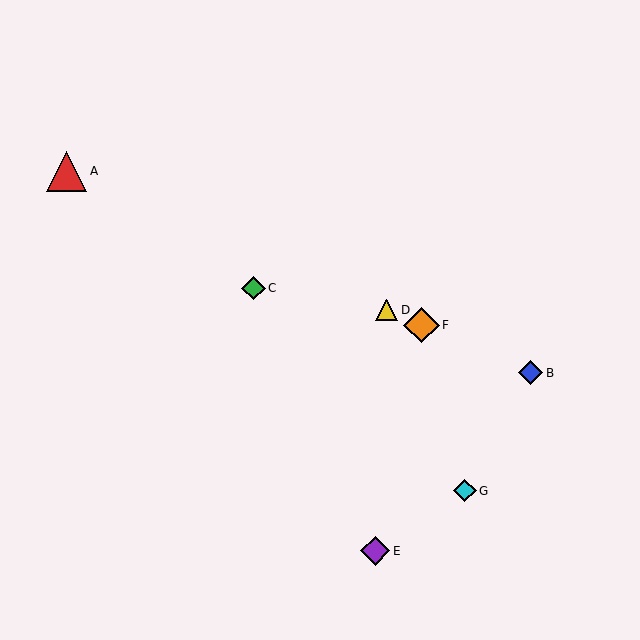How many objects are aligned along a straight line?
4 objects (A, B, D, F) are aligned along a straight line.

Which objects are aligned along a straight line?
Objects A, B, D, F are aligned along a straight line.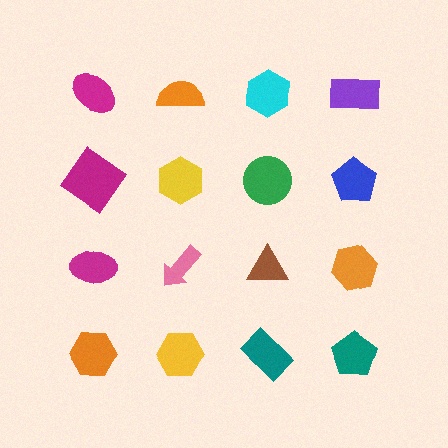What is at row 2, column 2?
A yellow hexagon.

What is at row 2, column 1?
A magenta diamond.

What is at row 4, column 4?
A teal pentagon.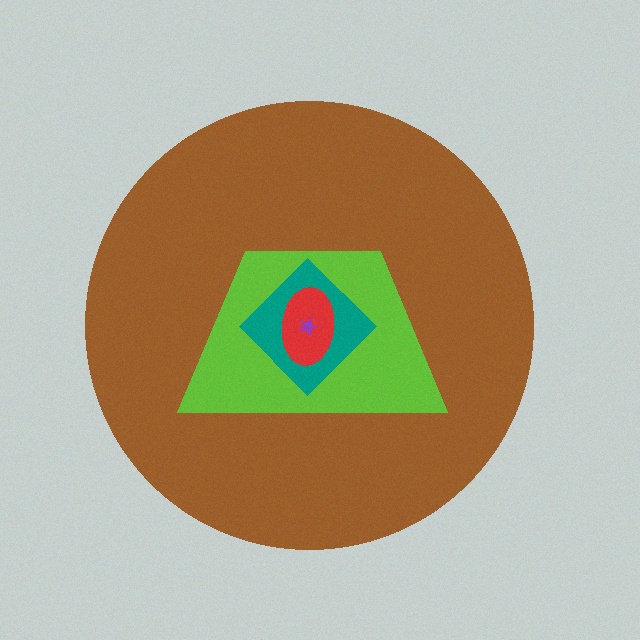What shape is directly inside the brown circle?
The lime trapezoid.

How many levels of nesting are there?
5.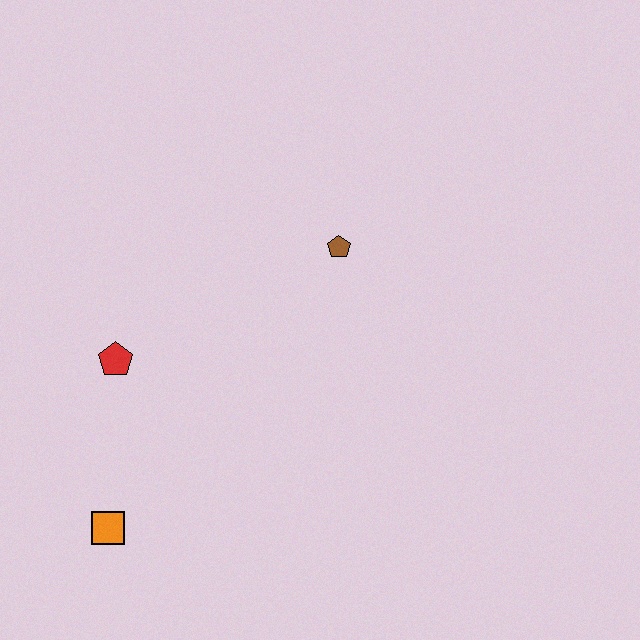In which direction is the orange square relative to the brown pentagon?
The orange square is below the brown pentagon.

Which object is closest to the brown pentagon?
The red pentagon is closest to the brown pentagon.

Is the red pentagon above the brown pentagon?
No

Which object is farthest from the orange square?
The brown pentagon is farthest from the orange square.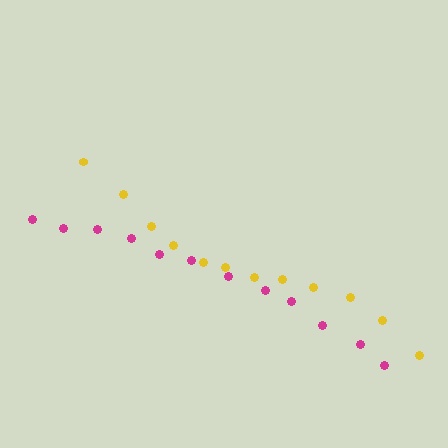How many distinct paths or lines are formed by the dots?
There are 2 distinct paths.